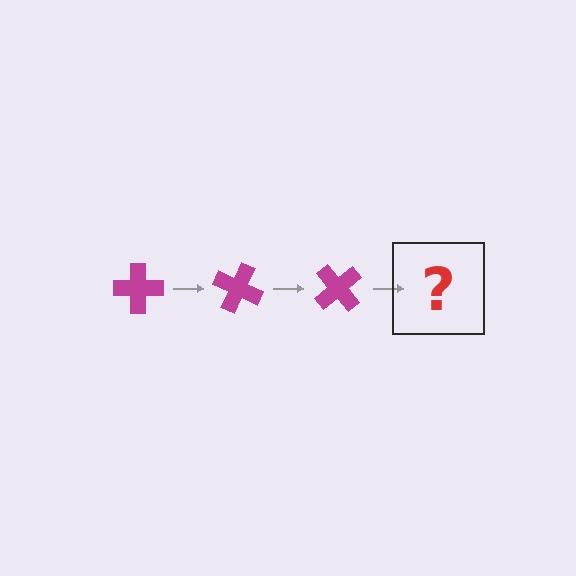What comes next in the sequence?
The next element should be a magenta cross rotated 75 degrees.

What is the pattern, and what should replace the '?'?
The pattern is that the cross rotates 25 degrees each step. The '?' should be a magenta cross rotated 75 degrees.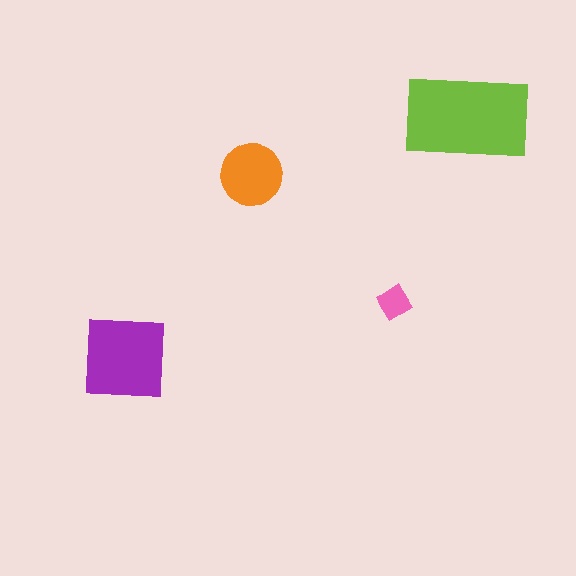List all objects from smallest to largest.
The pink diamond, the orange circle, the purple square, the lime rectangle.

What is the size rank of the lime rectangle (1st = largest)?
1st.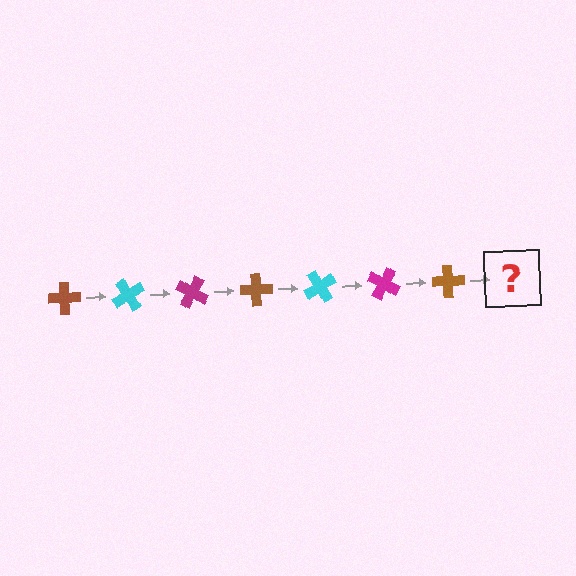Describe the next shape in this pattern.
It should be a cyan cross, rotated 420 degrees from the start.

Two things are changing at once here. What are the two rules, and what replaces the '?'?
The two rules are that it rotates 60 degrees each step and the color cycles through brown, cyan, and magenta. The '?' should be a cyan cross, rotated 420 degrees from the start.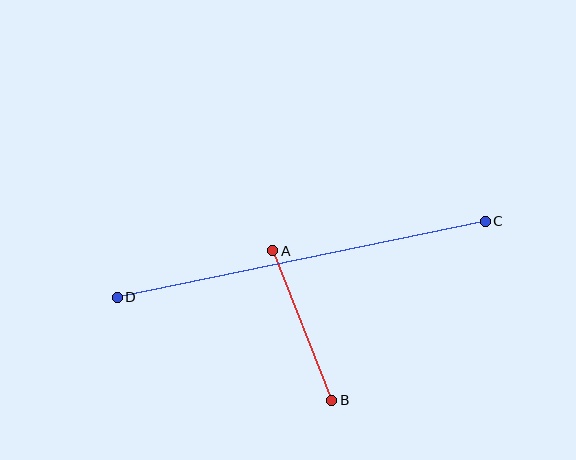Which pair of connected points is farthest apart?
Points C and D are farthest apart.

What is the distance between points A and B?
The distance is approximately 161 pixels.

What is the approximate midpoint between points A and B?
The midpoint is at approximately (302, 326) pixels.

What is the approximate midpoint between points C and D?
The midpoint is at approximately (301, 259) pixels.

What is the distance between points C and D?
The distance is approximately 376 pixels.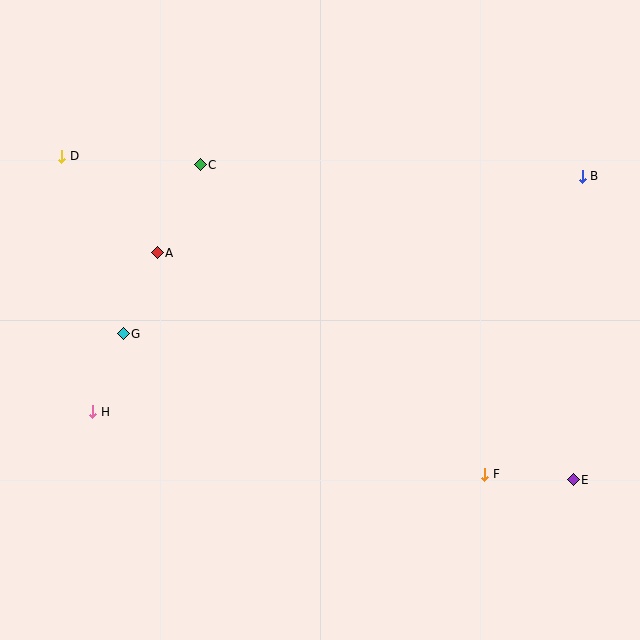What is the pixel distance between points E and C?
The distance between E and C is 488 pixels.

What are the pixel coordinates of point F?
Point F is at (485, 474).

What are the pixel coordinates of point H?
Point H is at (93, 412).